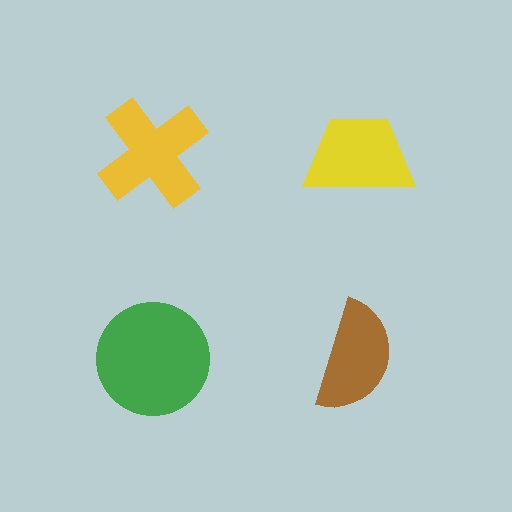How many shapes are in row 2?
2 shapes.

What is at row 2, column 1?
A green circle.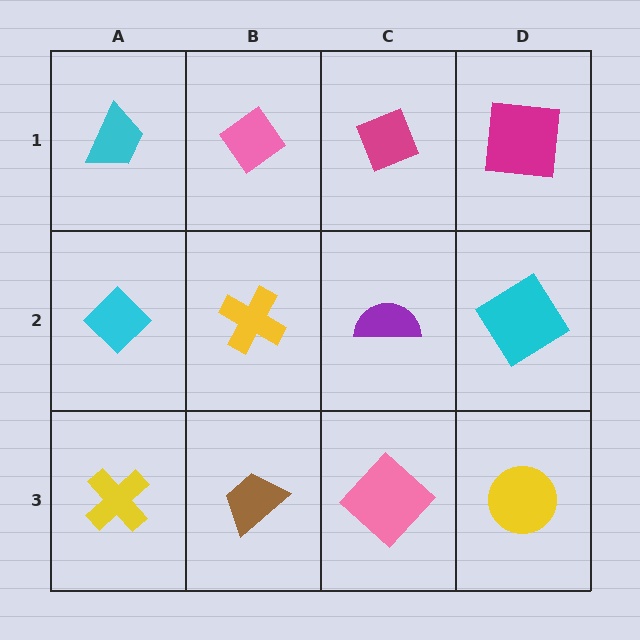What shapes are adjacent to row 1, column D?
A cyan diamond (row 2, column D), a magenta diamond (row 1, column C).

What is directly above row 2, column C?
A magenta diamond.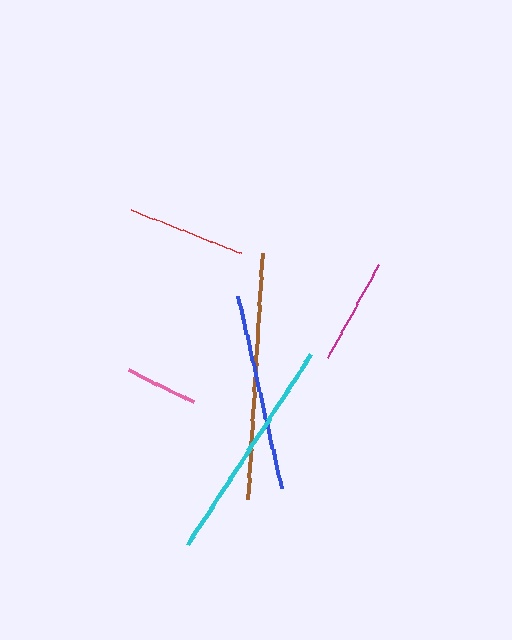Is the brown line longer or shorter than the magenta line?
The brown line is longer than the magenta line.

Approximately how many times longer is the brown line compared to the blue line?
The brown line is approximately 1.3 times the length of the blue line.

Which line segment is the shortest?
The pink line is the shortest at approximately 73 pixels.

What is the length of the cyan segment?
The cyan segment is approximately 226 pixels long.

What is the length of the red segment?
The red segment is approximately 119 pixels long.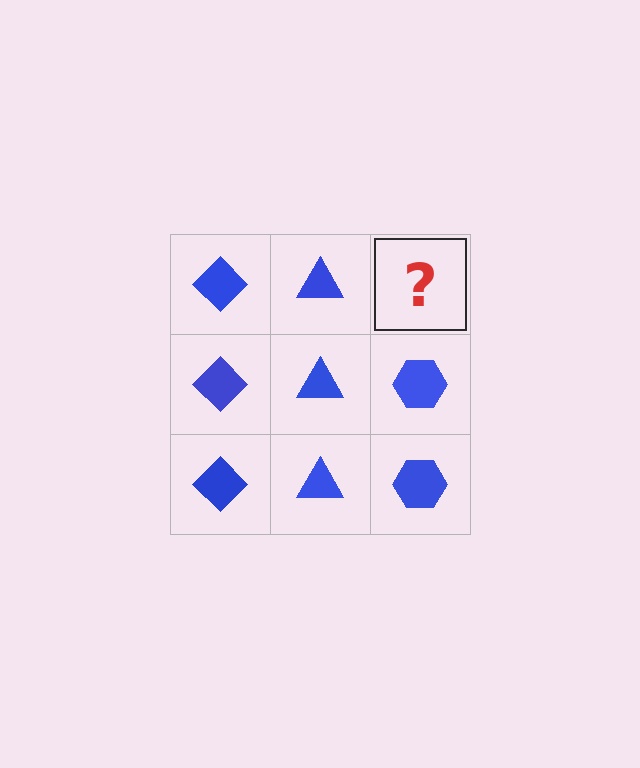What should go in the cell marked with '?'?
The missing cell should contain a blue hexagon.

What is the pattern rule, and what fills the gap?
The rule is that each column has a consistent shape. The gap should be filled with a blue hexagon.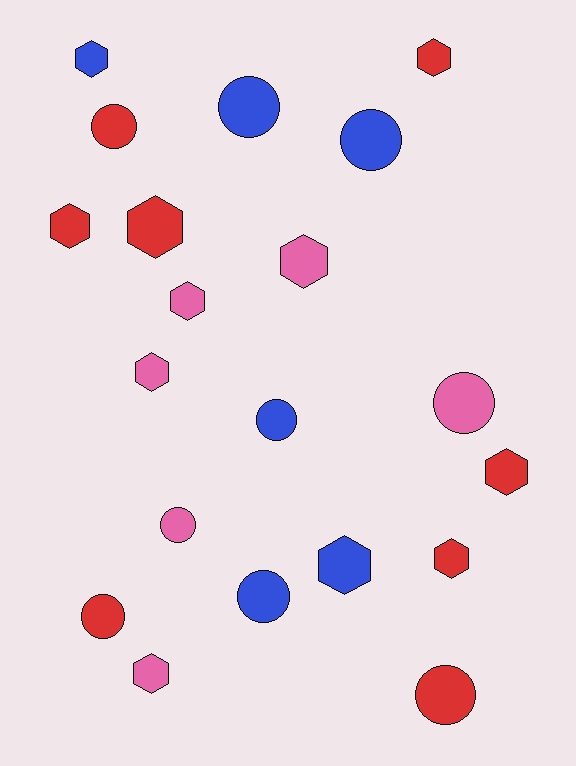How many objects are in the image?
There are 20 objects.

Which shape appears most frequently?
Hexagon, with 11 objects.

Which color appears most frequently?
Red, with 8 objects.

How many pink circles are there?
There are 2 pink circles.